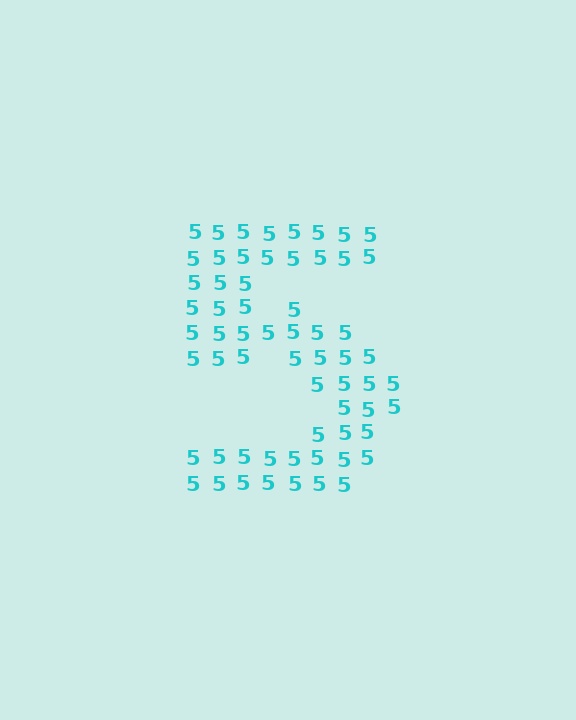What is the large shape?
The large shape is the digit 5.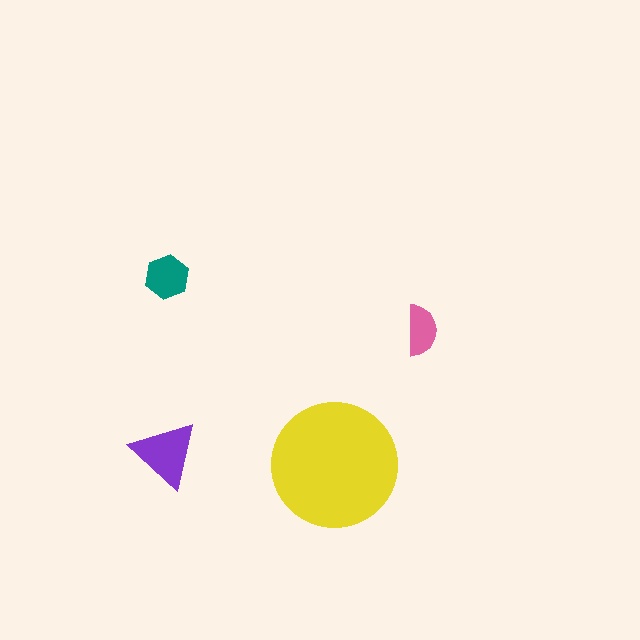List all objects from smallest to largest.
The pink semicircle, the teal hexagon, the purple triangle, the yellow circle.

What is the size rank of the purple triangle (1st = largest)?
2nd.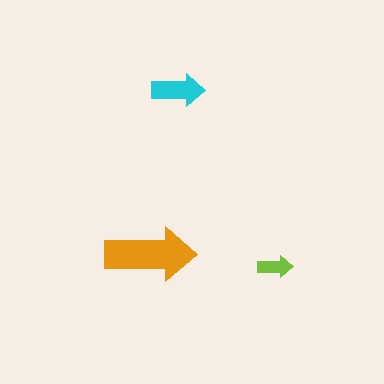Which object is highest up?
The cyan arrow is topmost.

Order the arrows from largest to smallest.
the orange one, the cyan one, the lime one.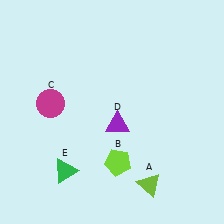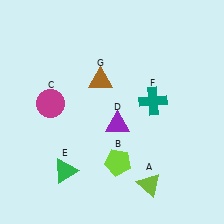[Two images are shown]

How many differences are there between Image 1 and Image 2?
There are 2 differences between the two images.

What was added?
A teal cross (F), a brown triangle (G) were added in Image 2.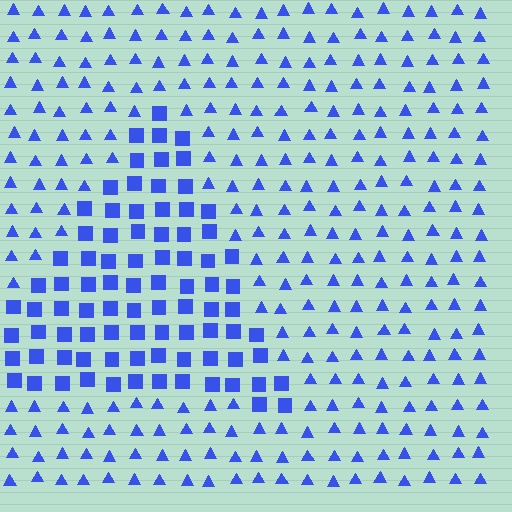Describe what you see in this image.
The image is filled with small blue elements arranged in a uniform grid. A triangle-shaped region contains squares, while the surrounding area contains triangles. The boundary is defined purely by the change in element shape.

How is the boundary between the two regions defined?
The boundary is defined by a change in element shape: squares inside vs. triangles outside. All elements share the same color and spacing.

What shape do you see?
I see a triangle.